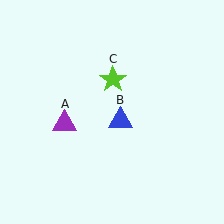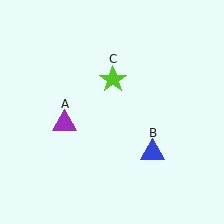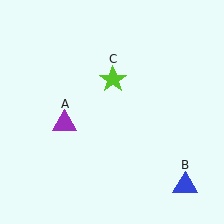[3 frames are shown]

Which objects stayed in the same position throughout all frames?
Purple triangle (object A) and lime star (object C) remained stationary.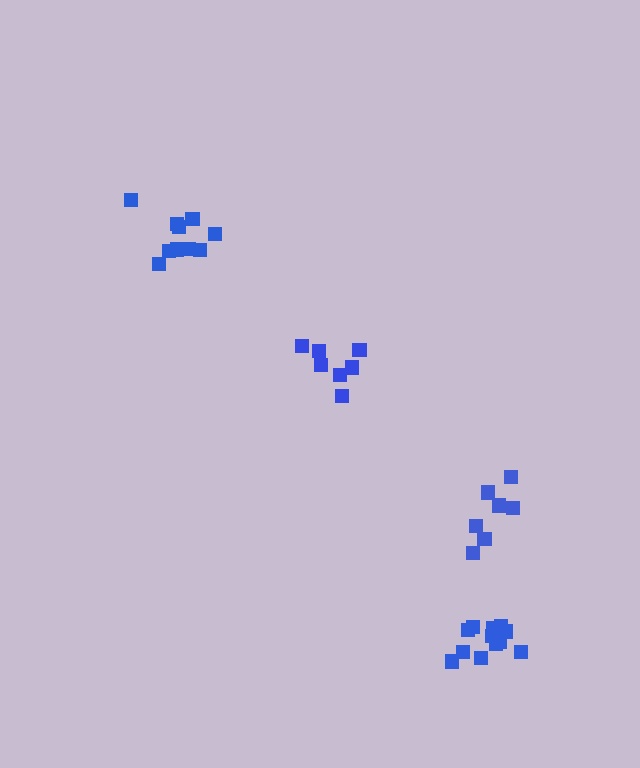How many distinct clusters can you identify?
There are 4 distinct clusters.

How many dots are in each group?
Group 1: 7 dots, Group 2: 7 dots, Group 3: 12 dots, Group 4: 10 dots (36 total).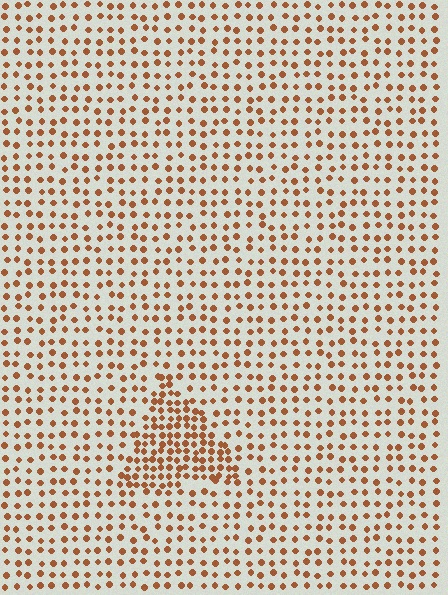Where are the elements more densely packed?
The elements are more densely packed inside the triangle boundary.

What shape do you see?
I see a triangle.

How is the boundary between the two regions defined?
The boundary is defined by a change in element density (approximately 2.0x ratio). All elements are the same color, size, and shape.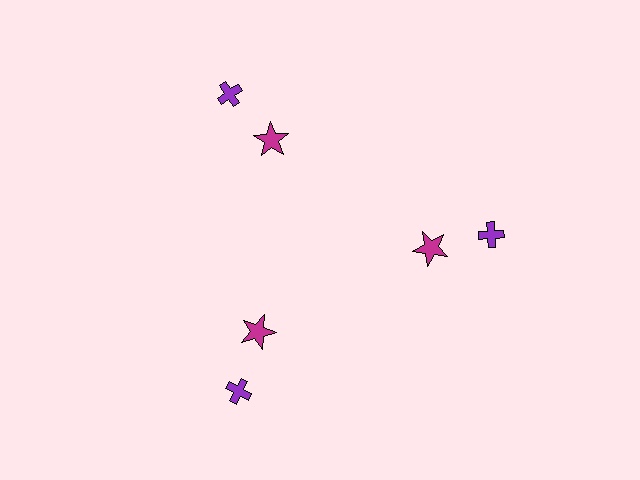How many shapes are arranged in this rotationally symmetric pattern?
There are 6 shapes, arranged in 3 groups of 2.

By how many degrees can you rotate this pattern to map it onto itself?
The pattern maps onto itself every 120 degrees of rotation.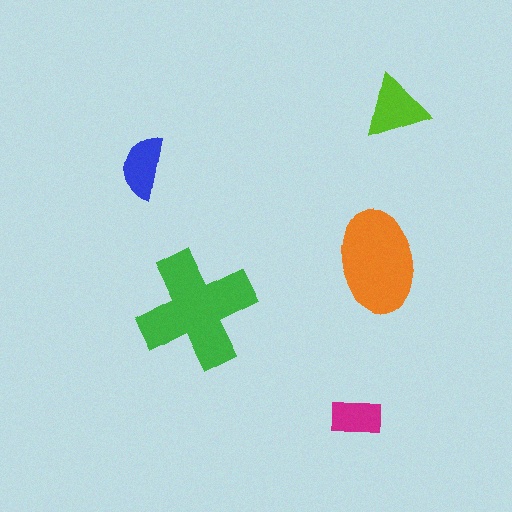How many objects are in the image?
There are 5 objects in the image.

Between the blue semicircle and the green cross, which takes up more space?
The green cross.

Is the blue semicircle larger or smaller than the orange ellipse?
Smaller.